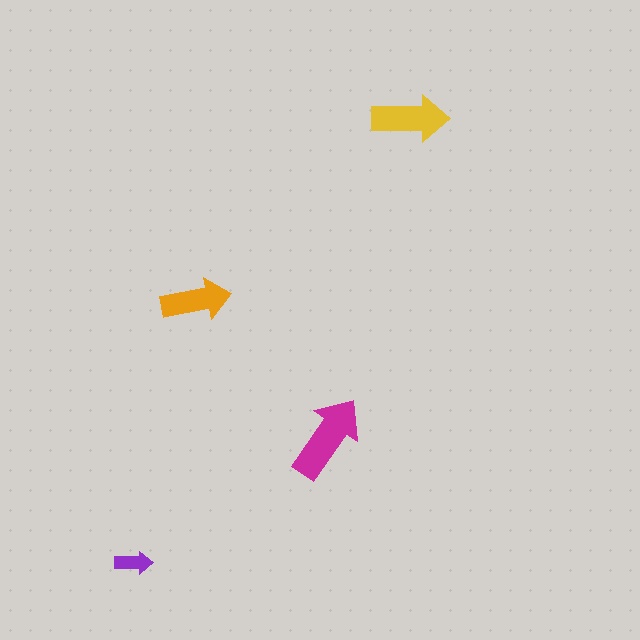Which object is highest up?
The yellow arrow is topmost.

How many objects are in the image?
There are 4 objects in the image.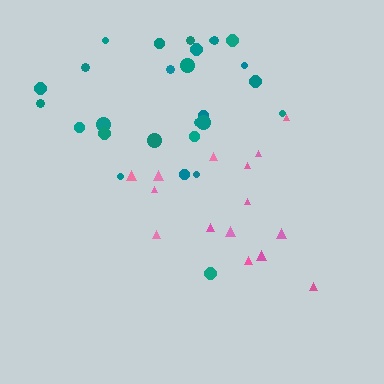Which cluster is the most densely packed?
Pink.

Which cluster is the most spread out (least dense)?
Teal.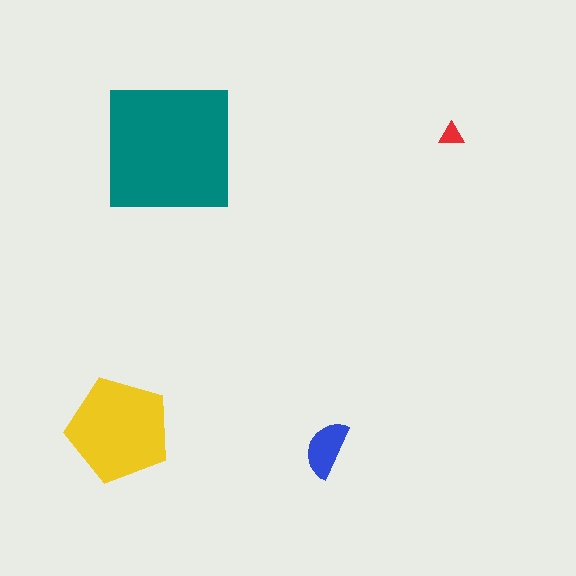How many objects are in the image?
There are 4 objects in the image.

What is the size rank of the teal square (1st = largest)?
1st.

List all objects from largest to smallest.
The teal square, the yellow pentagon, the blue semicircle, the red triangle.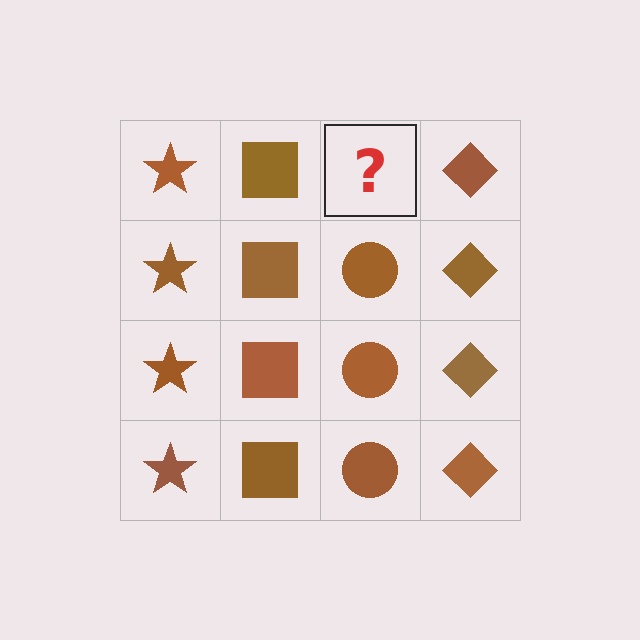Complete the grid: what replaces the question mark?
The question mark should be replaced with a brown circle.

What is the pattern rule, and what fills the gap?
The rule is that each column has a consistent shape. The gap should be filled with a brown circle.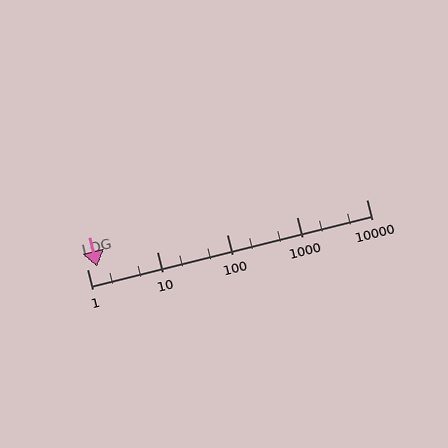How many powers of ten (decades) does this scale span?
The scale spans 4 decades, from 1 to 10000.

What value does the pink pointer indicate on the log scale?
The pointer indicates approximately 1.4.